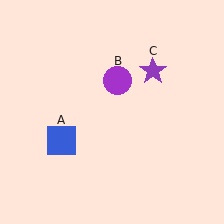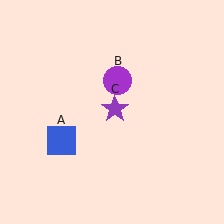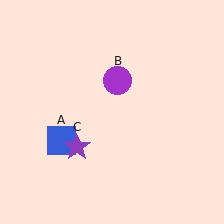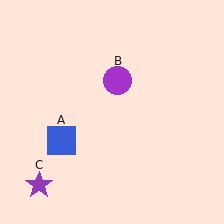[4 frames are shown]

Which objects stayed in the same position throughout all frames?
Blue square (object A) and purple circle (object B) remained stationary.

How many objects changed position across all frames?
1 object changed position: purple star (object C).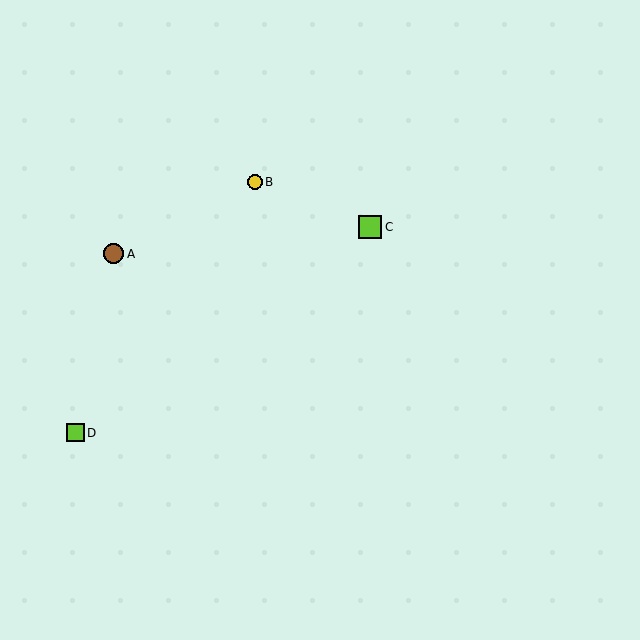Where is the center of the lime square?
The center of the lime square is at (75, 433).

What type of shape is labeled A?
Shape A is a brown circle.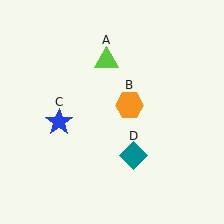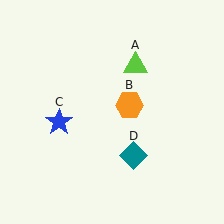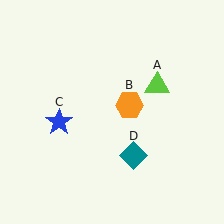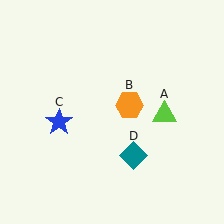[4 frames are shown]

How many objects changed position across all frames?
1 object changed position: lime triangle (object A).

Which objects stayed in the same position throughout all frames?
Orange hexagon (object B) and blue star (object C) and teal diamond (object D) remained stationary.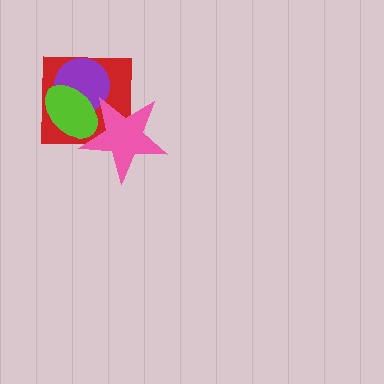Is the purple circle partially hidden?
Yes, it is partially covered by another shape.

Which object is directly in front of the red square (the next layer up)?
The purple circle is directly in front of the red square.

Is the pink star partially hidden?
Yes, it is partially covered by another shape.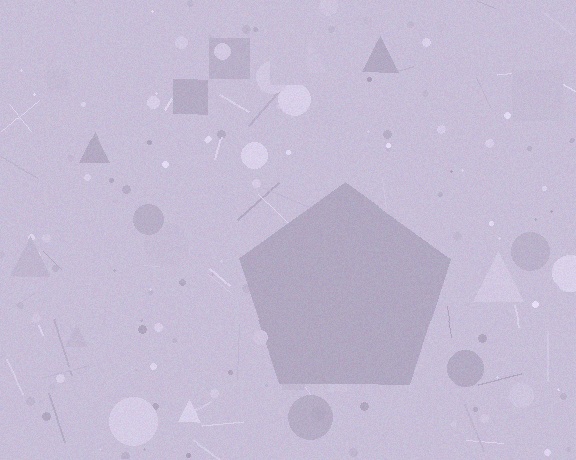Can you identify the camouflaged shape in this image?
The camouflaged shape is a pentagon.